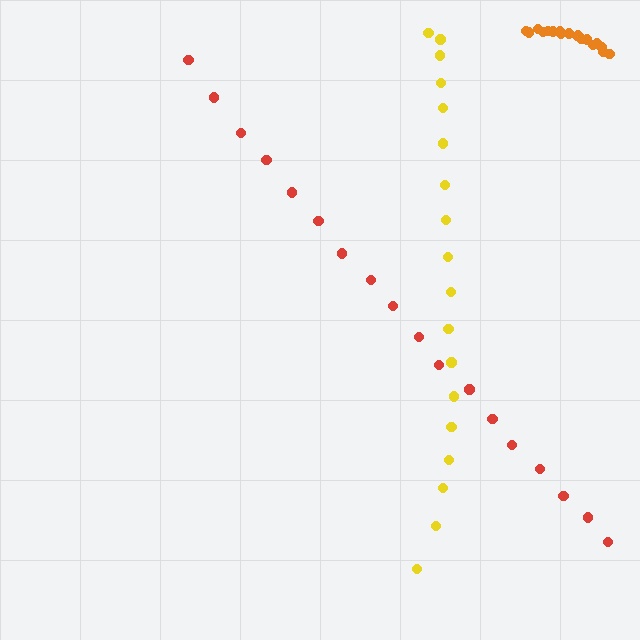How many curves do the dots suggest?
There are 3 distinct paths.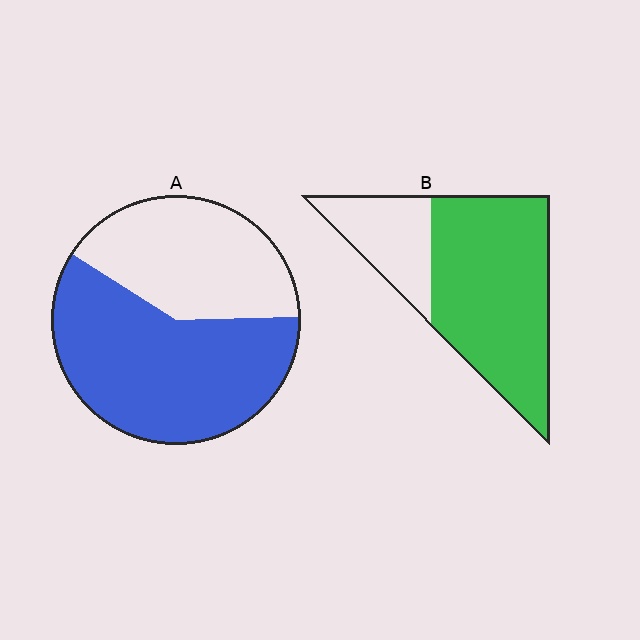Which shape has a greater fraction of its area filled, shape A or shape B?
Shape B.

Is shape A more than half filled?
Yes.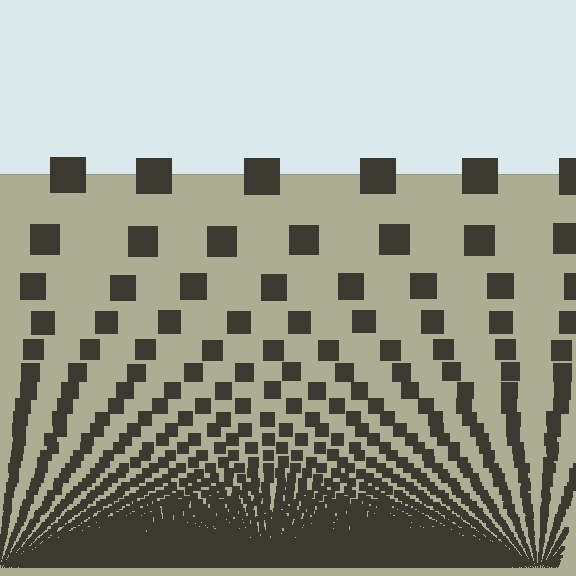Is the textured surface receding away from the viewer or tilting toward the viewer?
The surface appears to tilt toward the viewer. Texture elements get larger and sparser toward the top.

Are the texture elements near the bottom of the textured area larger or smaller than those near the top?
Smaller. The gradient is inverted — elements near the bottom are smaller and denser.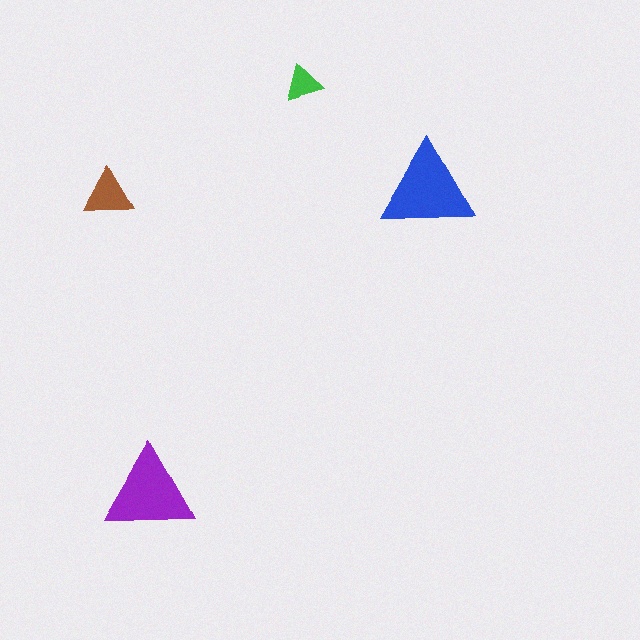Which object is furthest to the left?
The brown triangle is leftmost.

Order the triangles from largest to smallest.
the blue one, the purple one, the brown one, the green one.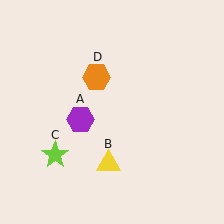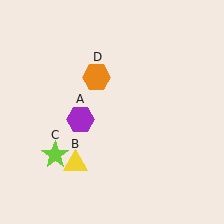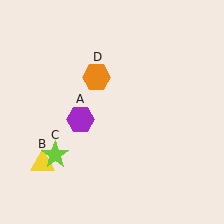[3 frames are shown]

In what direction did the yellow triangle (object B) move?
The yellow triangle (object B) moved left.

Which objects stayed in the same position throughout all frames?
Purple hexagon (object A) and lime star (object C) and orange hexagon (object D) remained stationary.